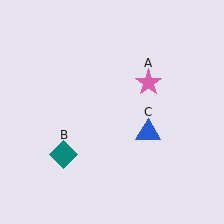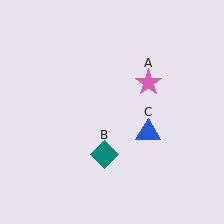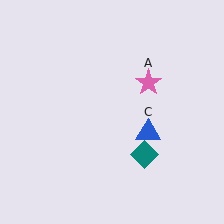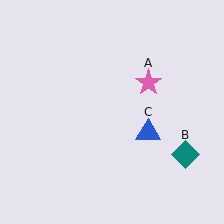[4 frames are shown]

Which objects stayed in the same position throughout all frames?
Pink star (object A) and blue triangle (object C) remained stationary.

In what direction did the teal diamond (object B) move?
The teal diamond (object B) moved right.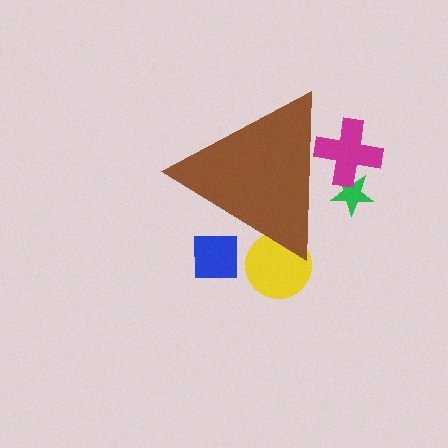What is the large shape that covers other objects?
A brown triangle.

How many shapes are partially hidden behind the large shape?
4 shapes are partially hidden.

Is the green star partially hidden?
Yes, the green star is partially hidden behind the brown triangle.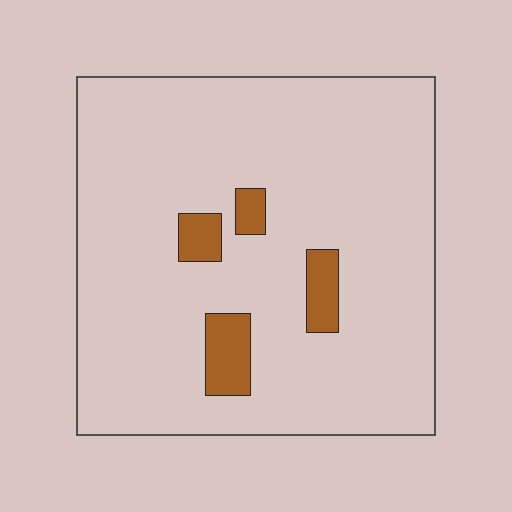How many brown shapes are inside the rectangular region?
4.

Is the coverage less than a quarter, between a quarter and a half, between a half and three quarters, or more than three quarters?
Less than a quarter.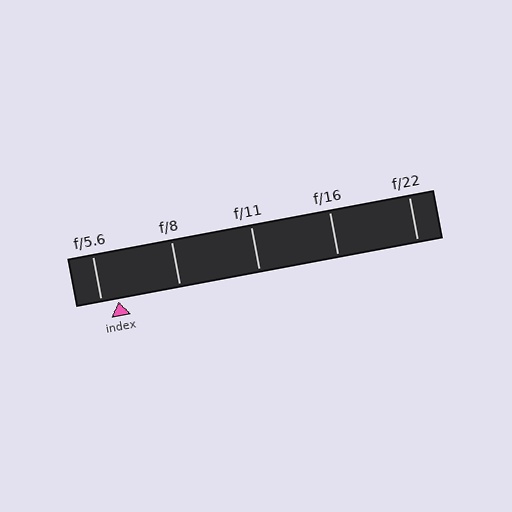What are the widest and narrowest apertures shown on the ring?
The widest aperture shown is f/5.6 and the narrowest is f/22.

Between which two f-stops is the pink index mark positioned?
The index mark is between f/5.6 and f/8.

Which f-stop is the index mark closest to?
The index mark is closest to f/5.6.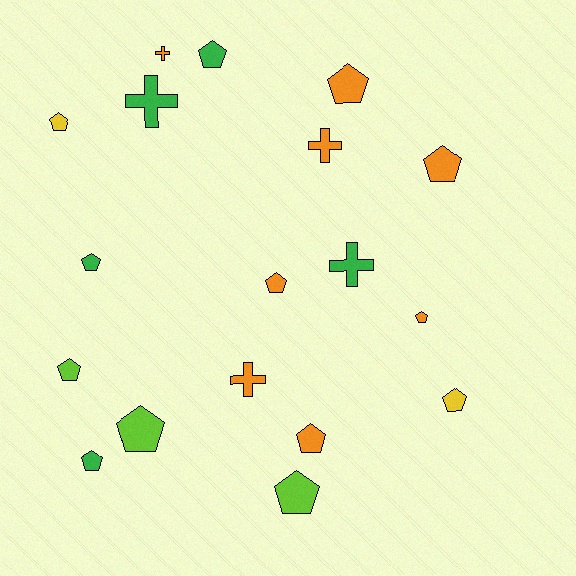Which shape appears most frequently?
Pentagon, with 13 objects.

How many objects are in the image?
There are 18 objects.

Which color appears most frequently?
Orange, with 8 objects.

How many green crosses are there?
There are 2 green crosses.